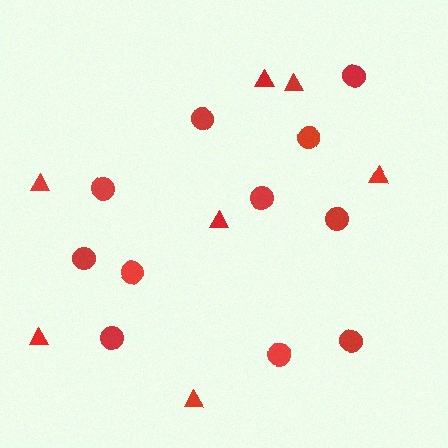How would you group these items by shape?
There are 2 groups: one group of triangles (7) and one group of circles (11).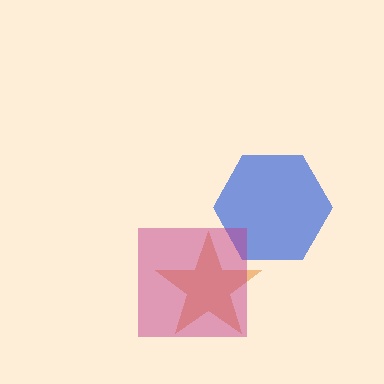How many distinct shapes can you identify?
There are 3 distinct shapes: an orange star, a blue hexagon, a magenta square.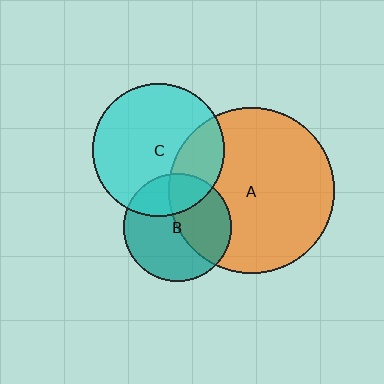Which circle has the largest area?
Circle A (orange).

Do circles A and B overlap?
Yes.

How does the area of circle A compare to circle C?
Approximately 1.6 times.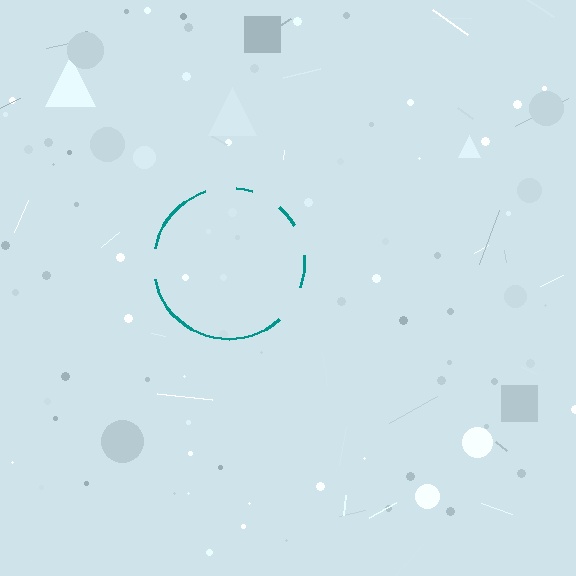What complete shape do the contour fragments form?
The contour fragments form a circle.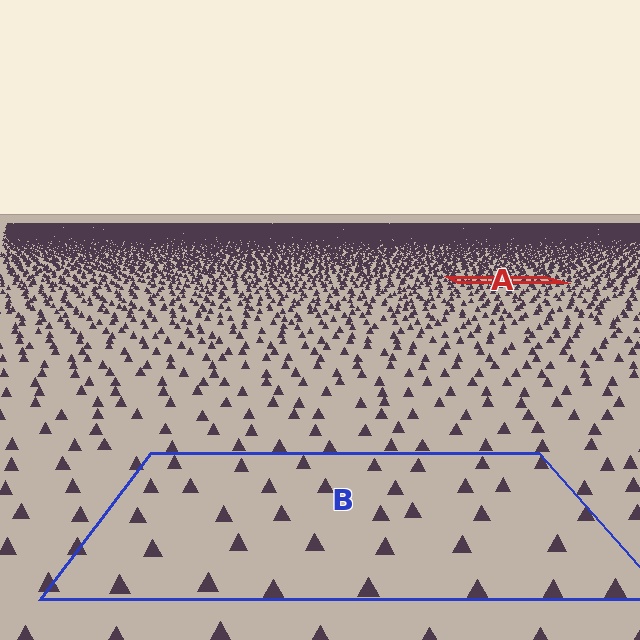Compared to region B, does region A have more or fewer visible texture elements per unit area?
Region A has more texture elements per unit area — they are packed more densely because it is farther away.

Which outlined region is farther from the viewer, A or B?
Region A is farther from the viewer — the texture elements inside it appear smaller and more densely packed.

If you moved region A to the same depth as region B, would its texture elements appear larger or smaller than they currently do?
They would appear larger. At a closer depth, the same texture elements are projected at a bigger on-screen size.